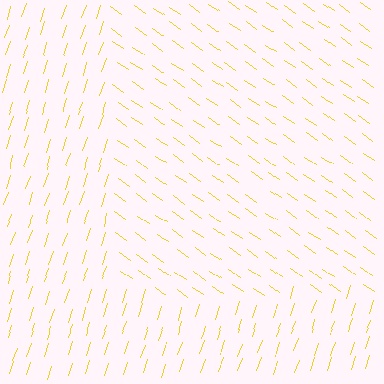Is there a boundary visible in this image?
Yes, there is a texture boundary formed by a change in line orientation.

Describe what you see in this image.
The image is filled with small yellow line segments. A rectangle region in the image has lines oriented differently from the surrounding lines, creating a visible texture boundary.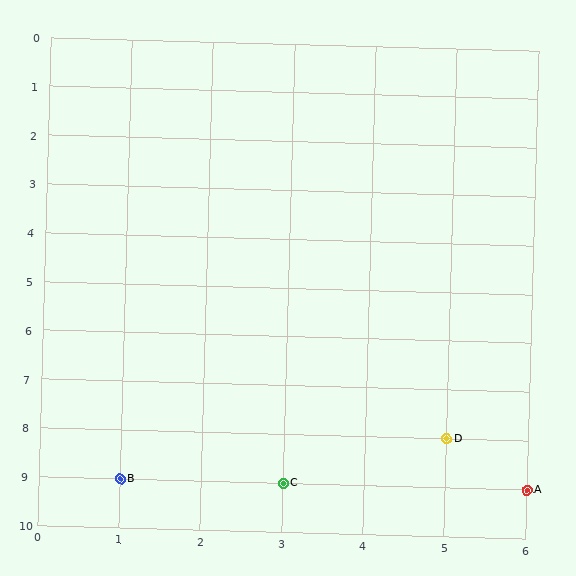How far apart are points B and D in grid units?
Points B and D are 4 columns and 1 row apart (about 4.1 grid units diagonally).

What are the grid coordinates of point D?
Point D is at grid coordinates (5, 8).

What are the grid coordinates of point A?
Point A is at grid coordinates (6, 9).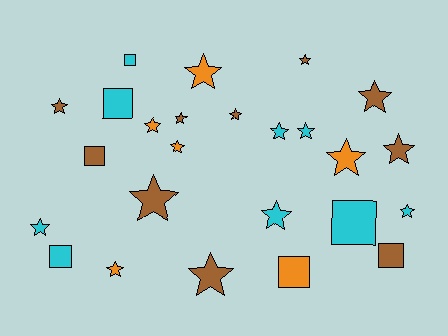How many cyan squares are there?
There are 4 cyan squares.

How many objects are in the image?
There are 25 objects.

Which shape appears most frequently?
Star, with 18 objects.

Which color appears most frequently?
Brown, with 10 objects.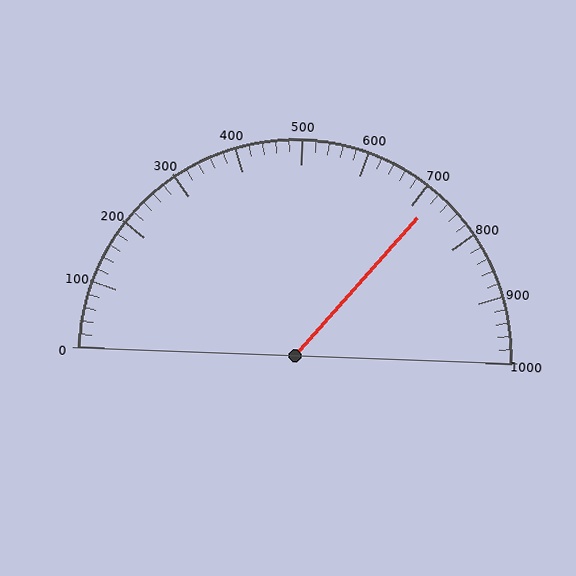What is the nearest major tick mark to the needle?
The nearest major tick mark is 700.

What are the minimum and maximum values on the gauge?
The gauge ranges from 0 to 1000.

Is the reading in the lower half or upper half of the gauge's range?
The reading is in the upper half of the range (0 to 1000).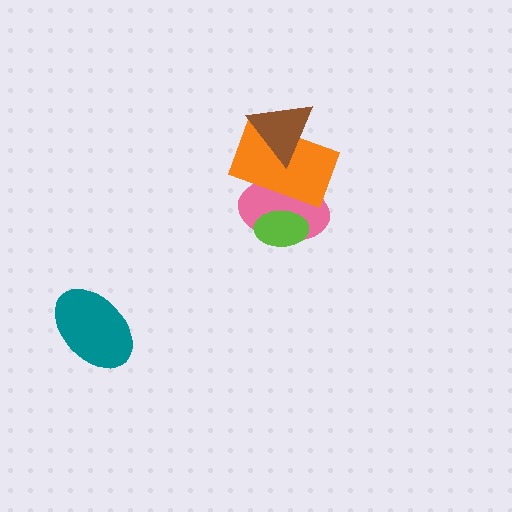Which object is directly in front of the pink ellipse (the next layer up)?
The lime ellipse is directly in front of the pink ellipse.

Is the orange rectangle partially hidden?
Yes, it is partially covered by another shape.